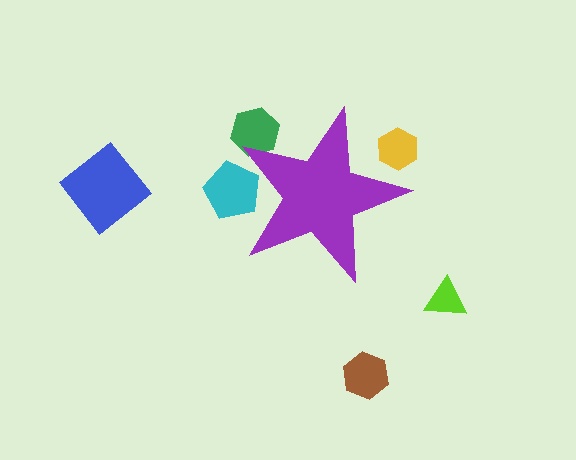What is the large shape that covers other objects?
A purple star.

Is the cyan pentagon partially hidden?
Yes, the cyan pentagon is partially hidden behind the purple star.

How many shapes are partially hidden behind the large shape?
3 shapes are partially hidden.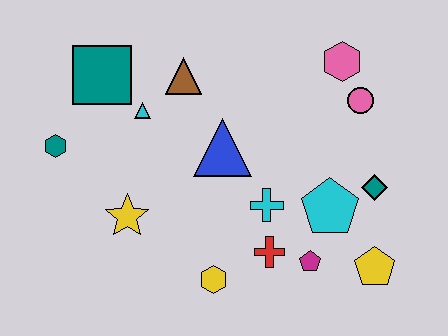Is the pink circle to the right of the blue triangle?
Yes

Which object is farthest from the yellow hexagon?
The pink hexagon is farthest from the yellow hexagon.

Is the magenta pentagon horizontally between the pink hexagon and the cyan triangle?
Yes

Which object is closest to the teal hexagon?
The teal square is closest to the teal hexagon.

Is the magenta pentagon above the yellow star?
No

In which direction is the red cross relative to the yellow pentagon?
The red cross is to the left of the yellow pentagon.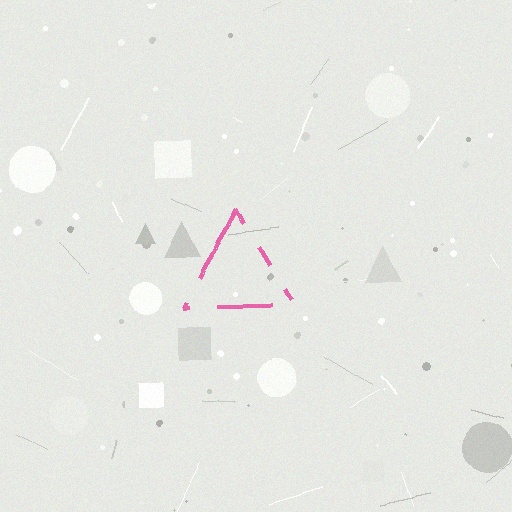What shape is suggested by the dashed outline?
The dashed outline suggests a triangle.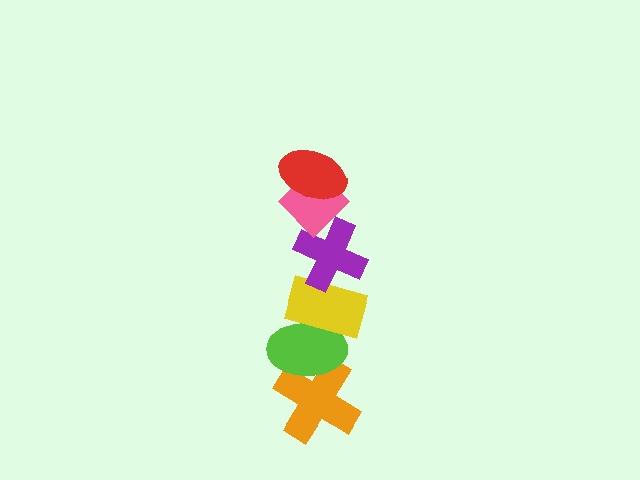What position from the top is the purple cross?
The purple cross is 3rd from the top.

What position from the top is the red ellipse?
The red ellipse is 1st from the top.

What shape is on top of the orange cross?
The lime ellipse is on top of the orange cross.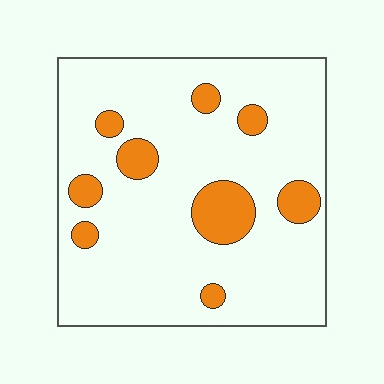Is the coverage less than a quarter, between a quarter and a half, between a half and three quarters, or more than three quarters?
Less than a quarter.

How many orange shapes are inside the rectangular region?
9.